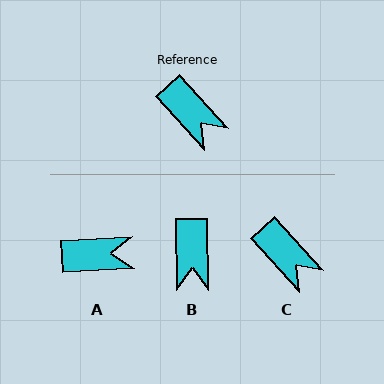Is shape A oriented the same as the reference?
No, it is off by about 51 degrees.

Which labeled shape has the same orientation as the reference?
C.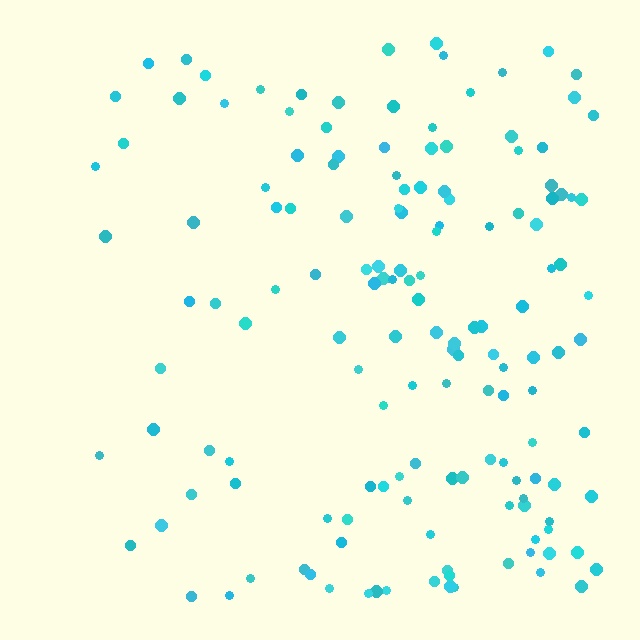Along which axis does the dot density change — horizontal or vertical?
Horizontal.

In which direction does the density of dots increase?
From left to right, with the right side densest.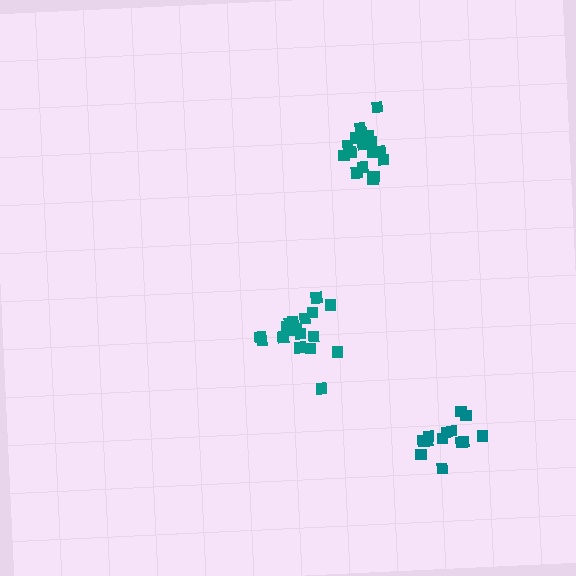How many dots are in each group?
Group 1: 18 dots, Group 2: 18 dots, Group 3: 13 dots (49 total).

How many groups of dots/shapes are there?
There are 3 groups.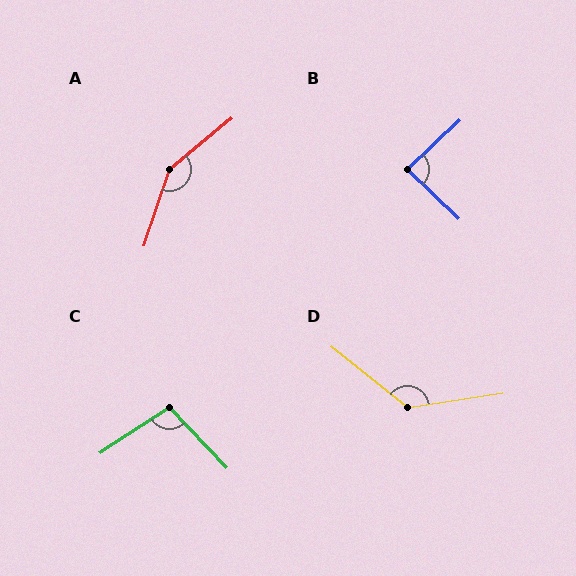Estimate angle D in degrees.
Approximately 133 degrees.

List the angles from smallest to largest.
B (87°), C (101°), D (133°), A (148°).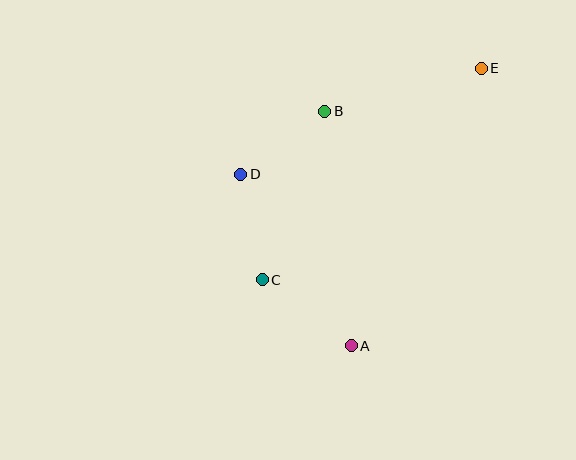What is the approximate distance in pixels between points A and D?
The distance between A and D is approximately 204 pixels.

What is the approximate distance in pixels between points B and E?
The distance between B and E is approximately 162 pixels.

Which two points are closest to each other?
Points B and D are closest to each other.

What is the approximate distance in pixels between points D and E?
The distance between D and E is approximately 263 pixels.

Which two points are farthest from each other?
Points A and E are farthest from each other.